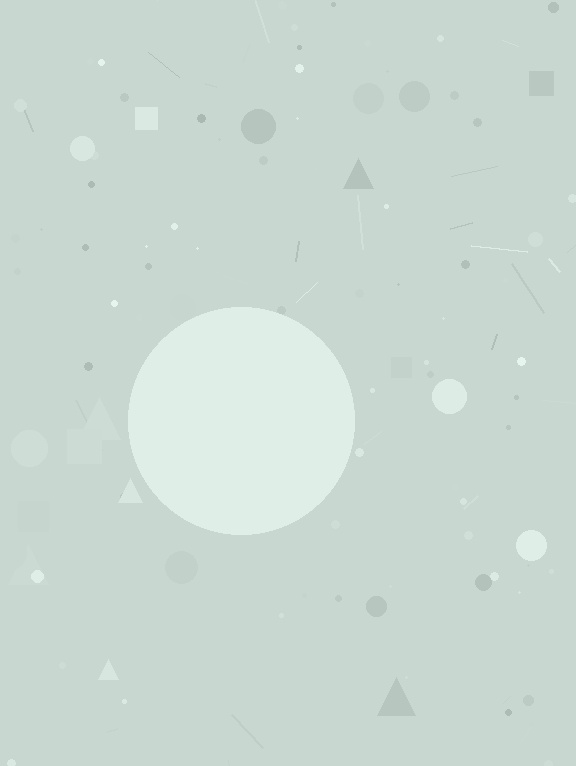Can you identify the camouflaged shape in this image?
The camouflaged shape is a circle.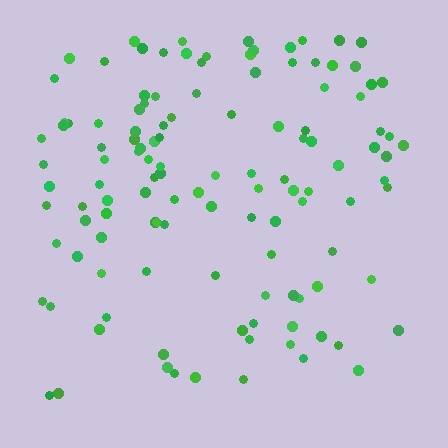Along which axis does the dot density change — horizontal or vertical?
Vertical.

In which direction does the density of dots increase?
From bottom to top, with the top side densest.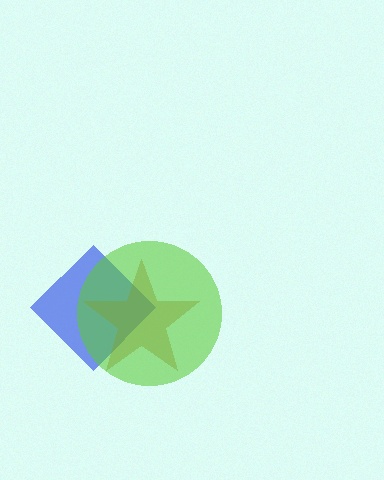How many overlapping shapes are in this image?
There are 3 overlapping shapes in the image.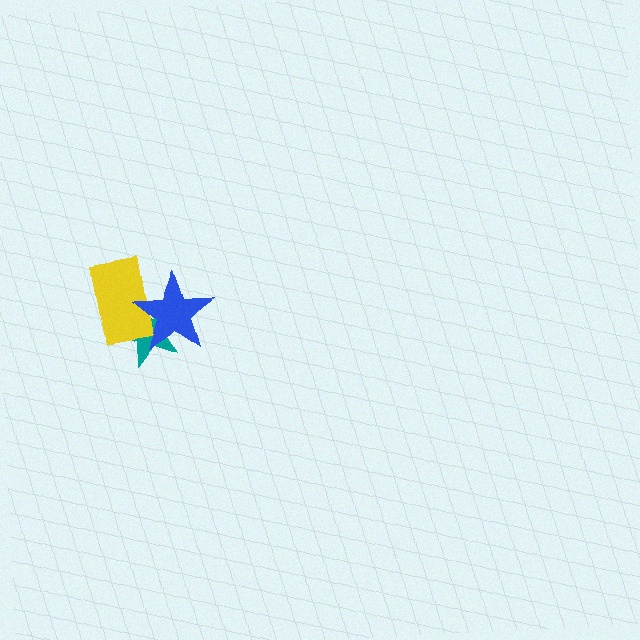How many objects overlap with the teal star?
2 objects overlap with the teal star.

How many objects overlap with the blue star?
2 objects overlap with the blue star.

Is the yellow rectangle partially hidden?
Yes, it is partially covered by another shape.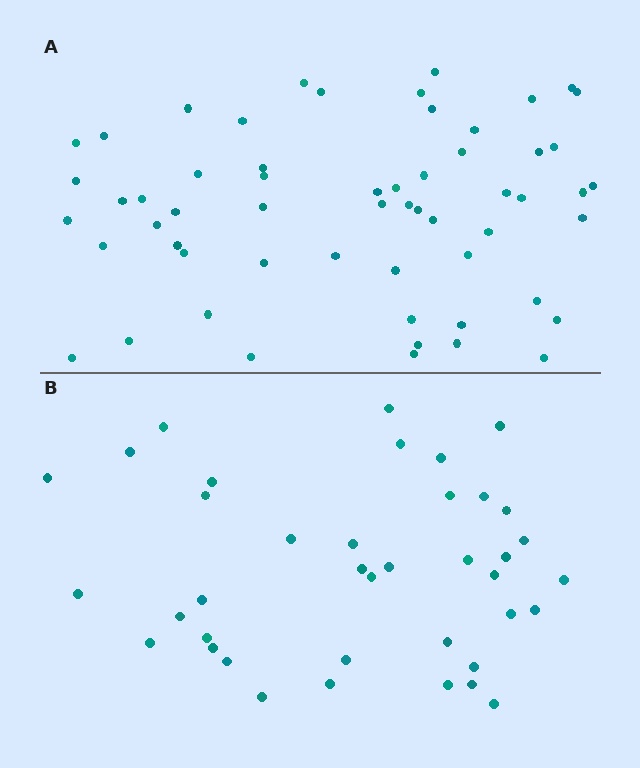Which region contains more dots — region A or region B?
Region A (the top region) has more dots.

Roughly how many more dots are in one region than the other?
Region A has approximately 20 more dots than region B.